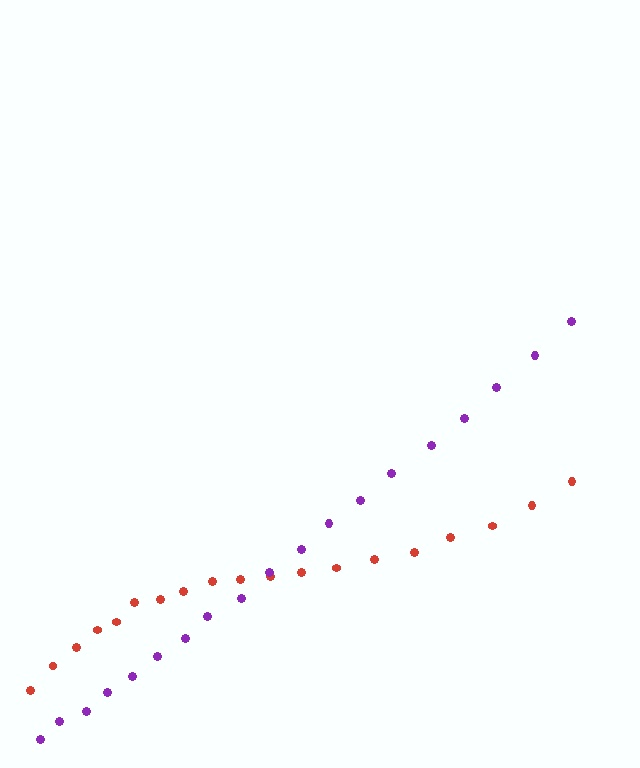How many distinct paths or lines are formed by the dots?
There are 2 distinct paths.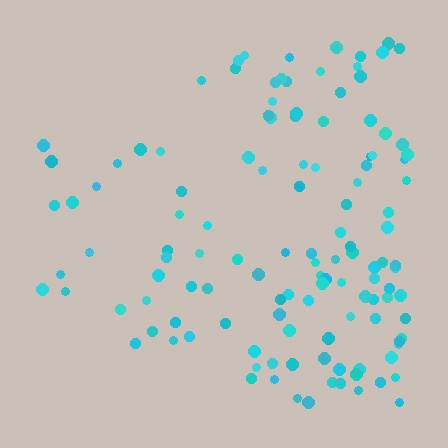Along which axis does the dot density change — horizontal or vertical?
Horizontal.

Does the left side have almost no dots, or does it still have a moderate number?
Still a moderate number, just noticeably fewer than the right.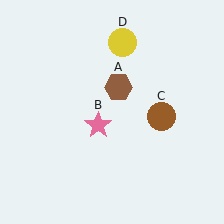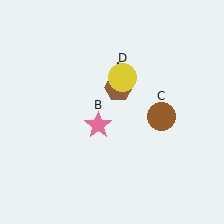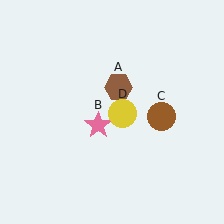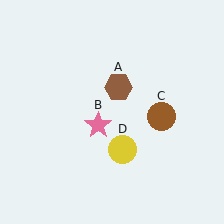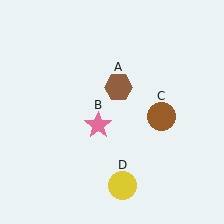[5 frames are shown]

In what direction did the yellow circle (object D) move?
The yellow circle (object D) moved down.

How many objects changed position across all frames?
1 object changed position: yellow circle (object D).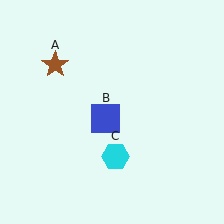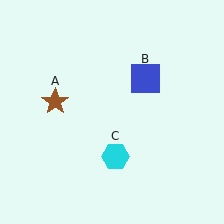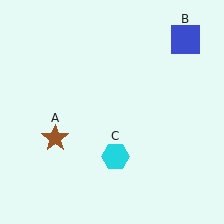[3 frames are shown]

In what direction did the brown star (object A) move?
The brown star (object A) moved down.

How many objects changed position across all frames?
2 objects changed position: brown star (object A), blue square (object B).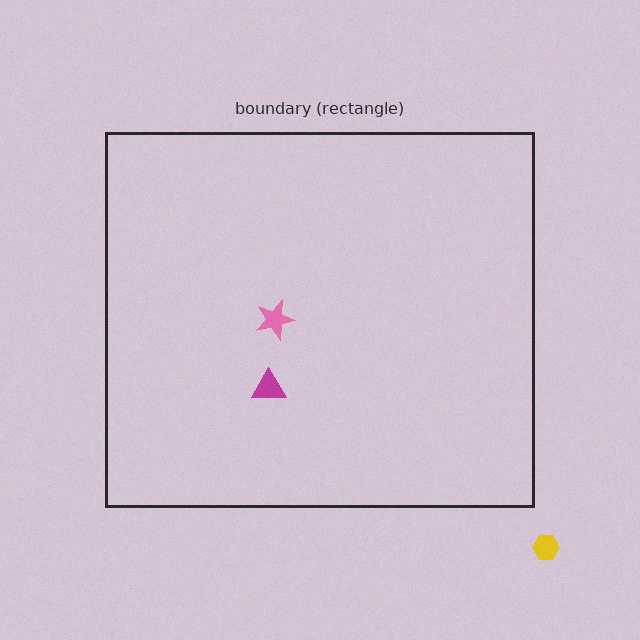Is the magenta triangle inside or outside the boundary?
Inside.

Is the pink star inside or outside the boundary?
Inside.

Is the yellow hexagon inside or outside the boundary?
Outside.